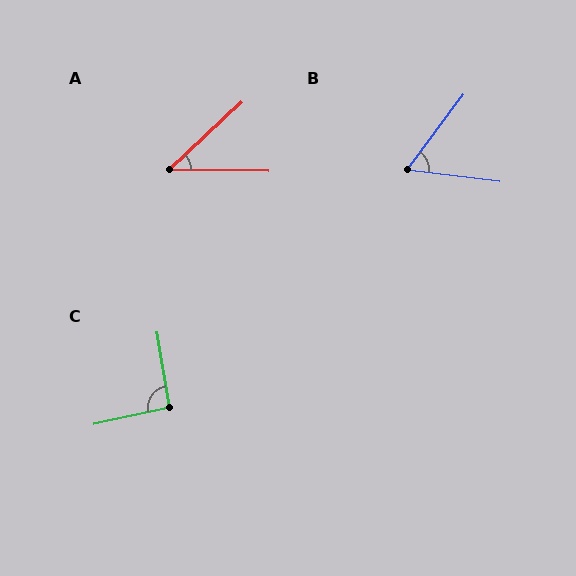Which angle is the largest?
C, at approximately 93 degrees.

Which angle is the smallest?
A, at approximately 44 degrees.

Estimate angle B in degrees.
Approximately 60 degrees.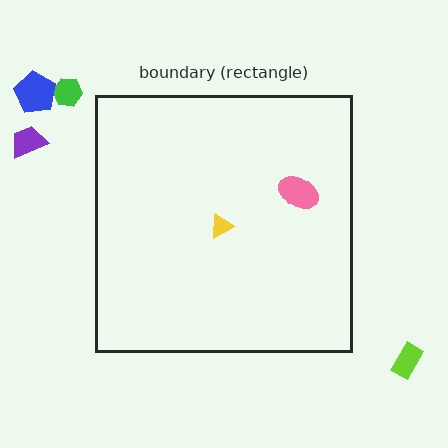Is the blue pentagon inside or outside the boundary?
Outside.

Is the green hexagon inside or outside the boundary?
Outside.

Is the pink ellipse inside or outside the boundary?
Inside.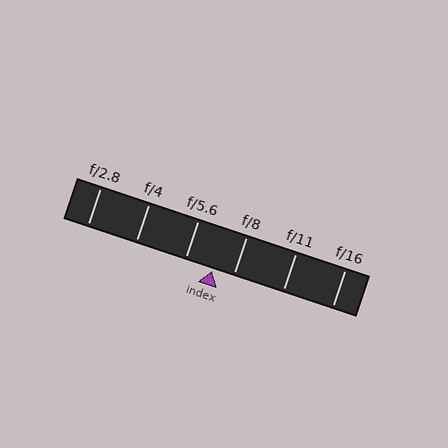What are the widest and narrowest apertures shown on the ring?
The widest aperture shown is f/2.8 and the narrowest is f/16.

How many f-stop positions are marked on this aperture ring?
There are 6 f-stop positions marked.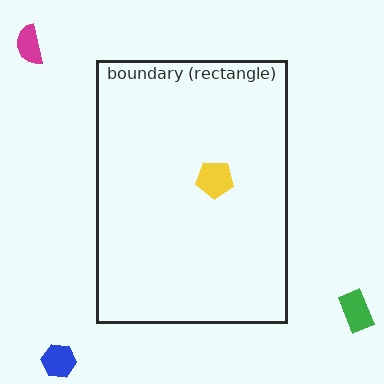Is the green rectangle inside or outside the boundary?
Outside.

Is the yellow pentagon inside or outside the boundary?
Inside.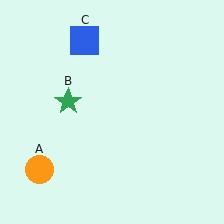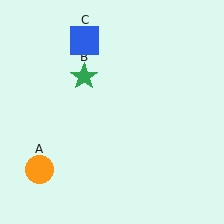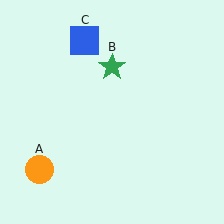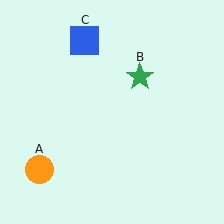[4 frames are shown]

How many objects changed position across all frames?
1 object changed position: green star (object B).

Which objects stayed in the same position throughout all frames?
Orange circle (object A) and blue square (object C) remained stationary.